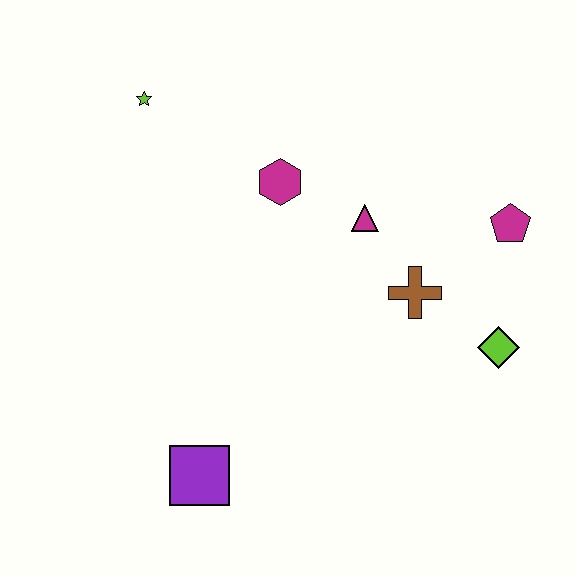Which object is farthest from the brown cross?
The lime star is farthest from the brown cross.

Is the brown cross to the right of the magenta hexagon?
Yes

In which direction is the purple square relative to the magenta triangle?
The purple square is below the magenta triangle.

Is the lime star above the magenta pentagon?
Yes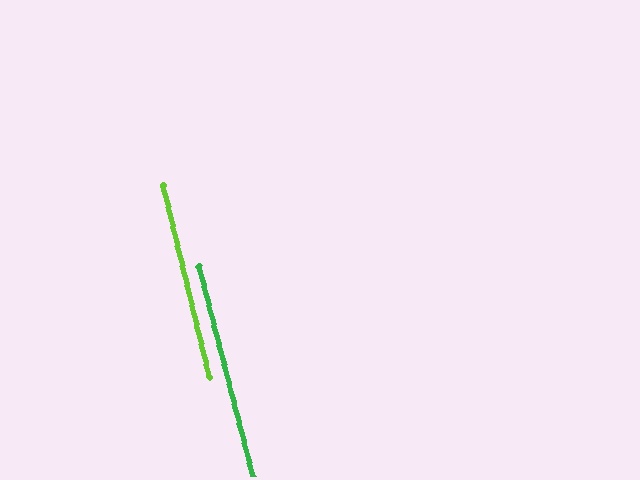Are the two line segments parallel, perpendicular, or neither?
Parallel — their directions differ by only 0.6°.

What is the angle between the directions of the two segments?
Approximately 1 degree.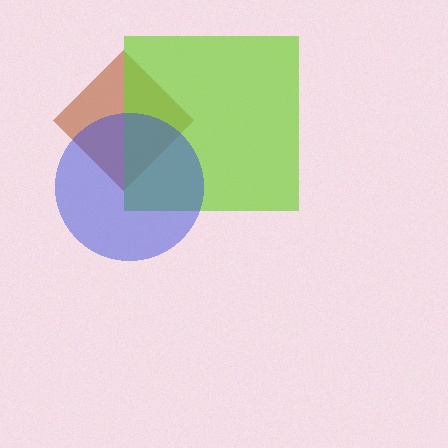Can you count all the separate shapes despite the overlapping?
Yes, there are 3 separate shapes.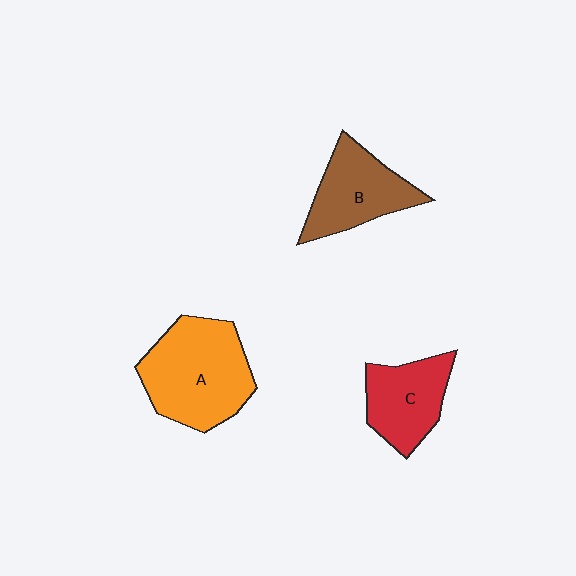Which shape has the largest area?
Shape A (orange).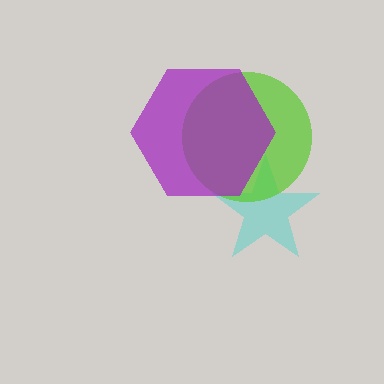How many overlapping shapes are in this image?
There are 3 overlapping shapes in the image.